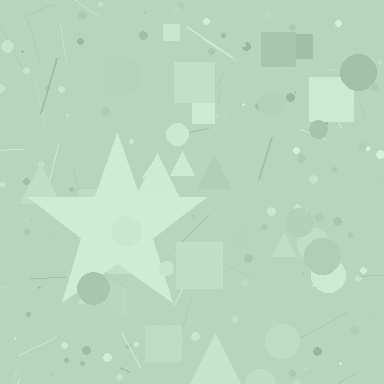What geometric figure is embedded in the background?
A star is embedded in the background.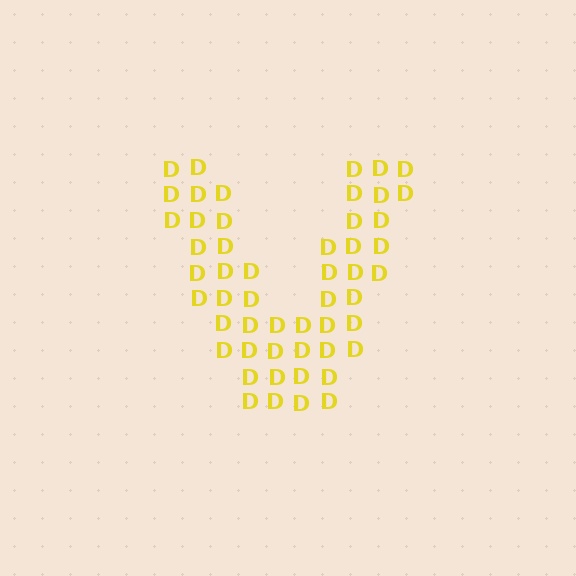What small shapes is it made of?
It is made of small letter D's.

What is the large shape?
The large shape is the letter V.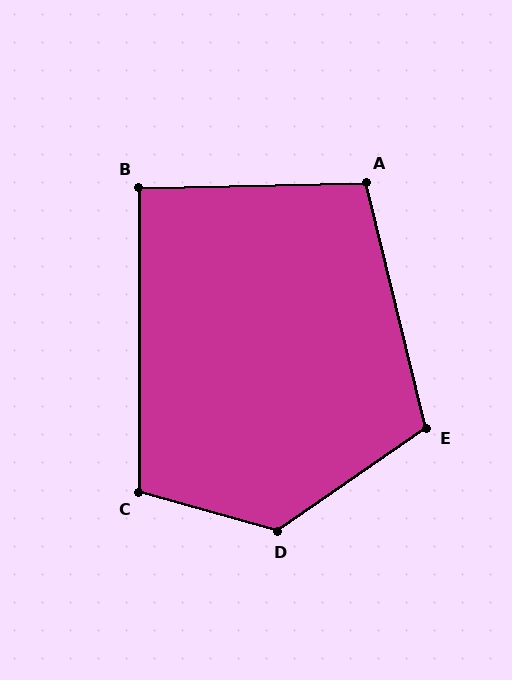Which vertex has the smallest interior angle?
B, at approximately 91 degrees.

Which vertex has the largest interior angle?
D, at approximately 130 degrees.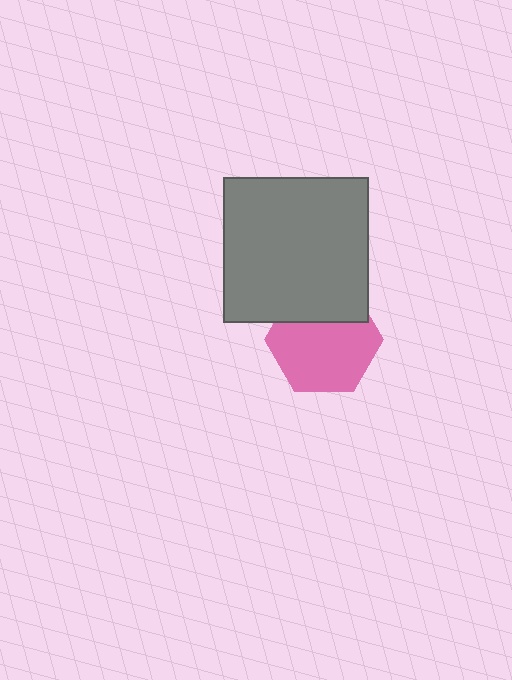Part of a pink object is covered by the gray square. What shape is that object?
It is a hexagon.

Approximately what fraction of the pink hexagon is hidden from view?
Roughly 31% of the pink hexagon is hidden behind the gray square.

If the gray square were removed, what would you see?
You would see the complete pink hexagon.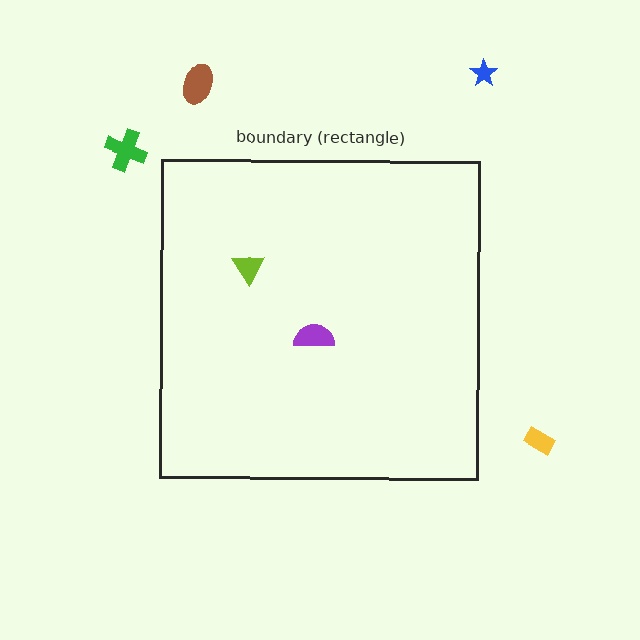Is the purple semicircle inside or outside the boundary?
Inside.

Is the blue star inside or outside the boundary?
Outside.